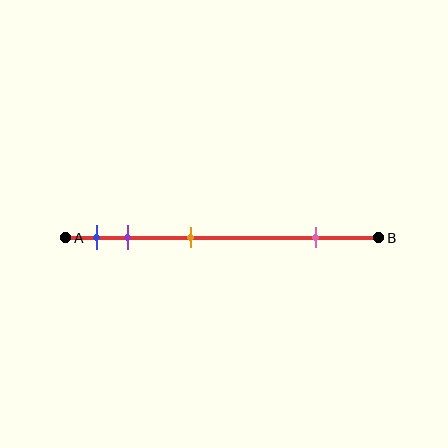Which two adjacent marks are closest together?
The blue and purple marks are the closest adjacent pair.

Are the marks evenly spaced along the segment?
No, the marks are not evenly spaced.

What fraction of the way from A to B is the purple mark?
The purple mark is approximately 20% (0.2) of the way from A to B.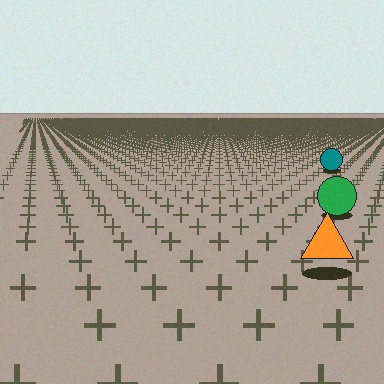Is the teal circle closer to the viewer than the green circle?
No. The green circle is closer — you can tell from the texture gradient: the ground texture is coarser near it.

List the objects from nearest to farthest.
From nearest to farthest: the orange triangle, the green circle, the teal circle.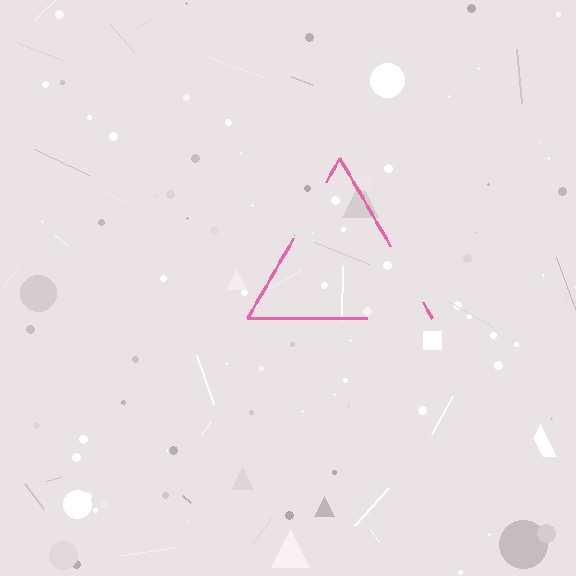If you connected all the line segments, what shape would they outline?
They would outline a triangle.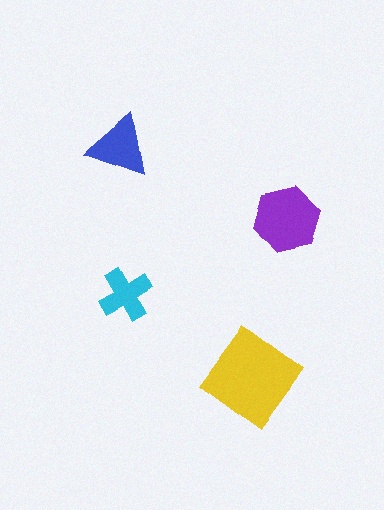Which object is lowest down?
The yellow diamond is bottommost.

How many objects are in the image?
There are 4 objects in the image.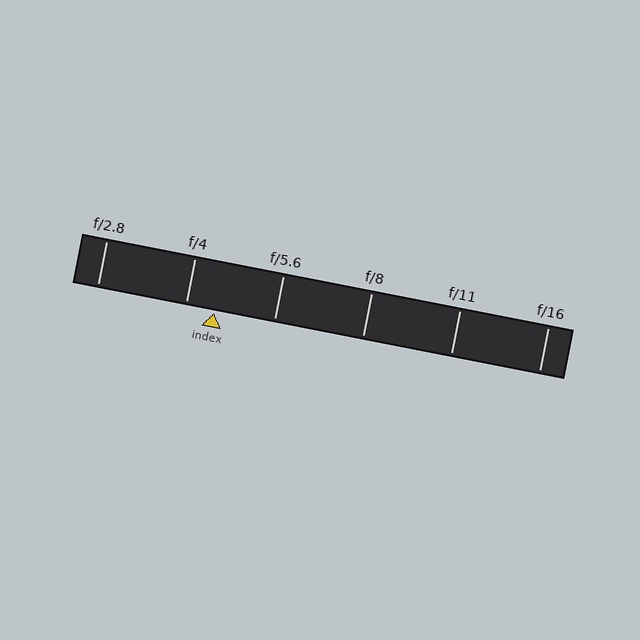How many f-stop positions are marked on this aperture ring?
There are 6 f-stop positions marked.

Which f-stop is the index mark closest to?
The index mark is closest to f/4.